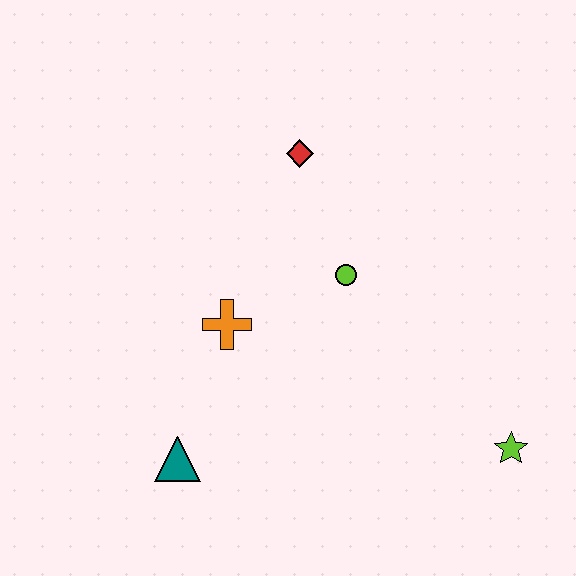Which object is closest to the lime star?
The lime circle is closest to the lime star.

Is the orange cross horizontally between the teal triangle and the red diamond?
Yes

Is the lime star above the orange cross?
No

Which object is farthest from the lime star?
The red diamond is farthest from the lime star.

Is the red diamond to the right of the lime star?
No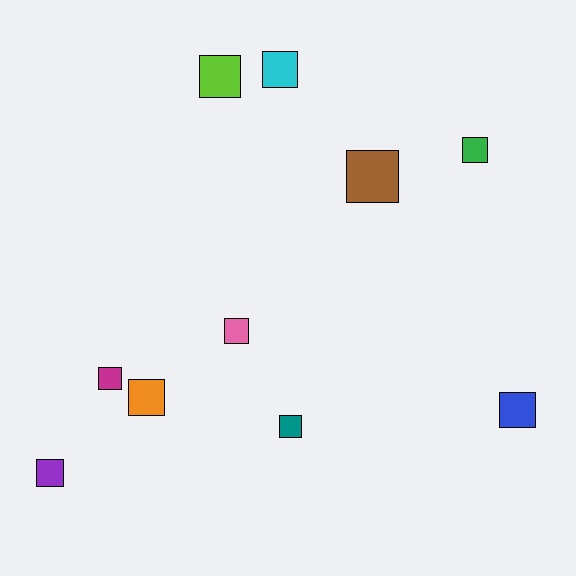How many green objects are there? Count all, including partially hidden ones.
There is 1 green object.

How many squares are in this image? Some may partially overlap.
There are 10 squares.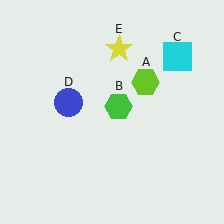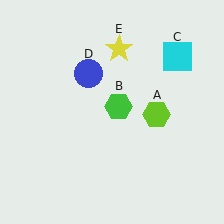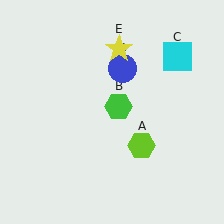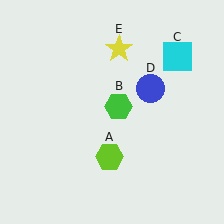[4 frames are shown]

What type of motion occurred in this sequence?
The lime hexagon (object A), blue circle (object D) rotated clockwise around the center of the scene.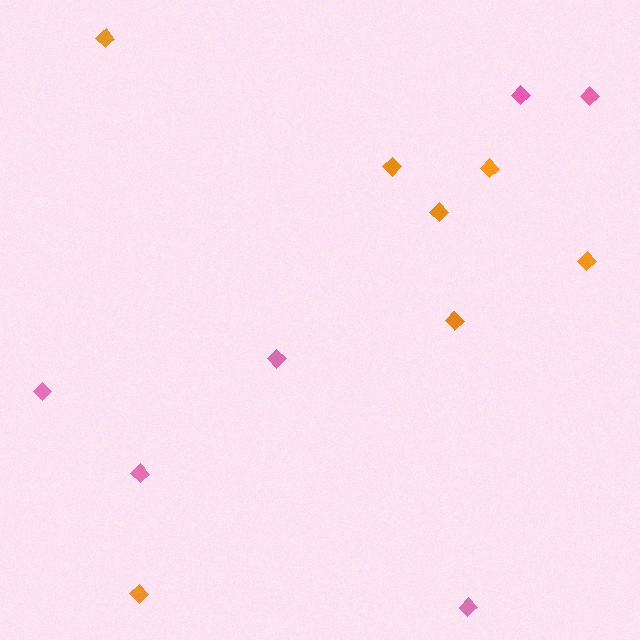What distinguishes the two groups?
There are 2 groups: one group of pink diamonds (6) and one group of orange diamonds (7).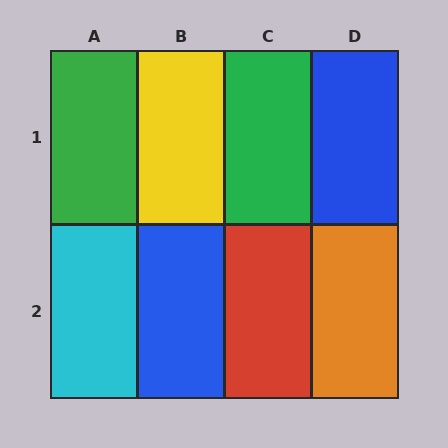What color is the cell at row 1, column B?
Yellow.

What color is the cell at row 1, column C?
Green.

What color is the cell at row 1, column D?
Blue.